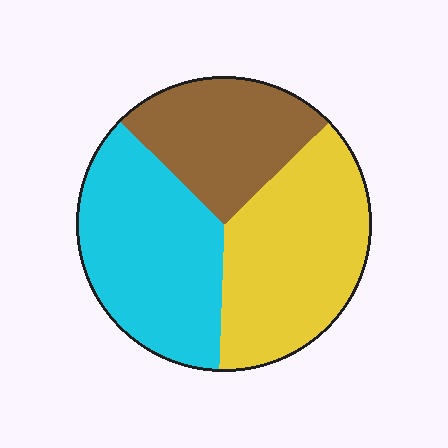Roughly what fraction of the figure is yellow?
Yellow takes up about three eighths (3/8) of the figure.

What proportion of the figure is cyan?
Cyan covers about 35% of the figure.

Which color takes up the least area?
Brown, at roughly 25%.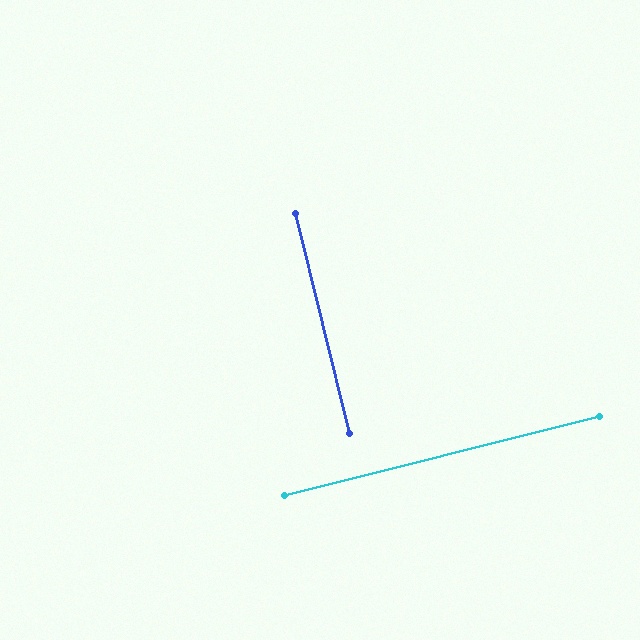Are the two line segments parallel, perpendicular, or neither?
Perpendicular — they meet at approximately 90°.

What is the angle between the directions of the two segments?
Approximately 90 degrees.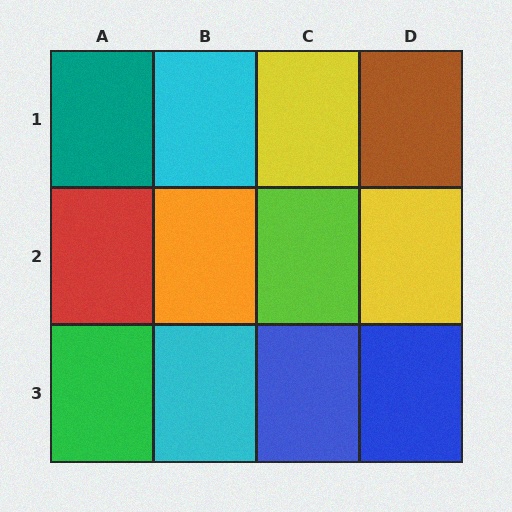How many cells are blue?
2 cells are blue.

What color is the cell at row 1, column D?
Brown.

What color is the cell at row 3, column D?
Blue.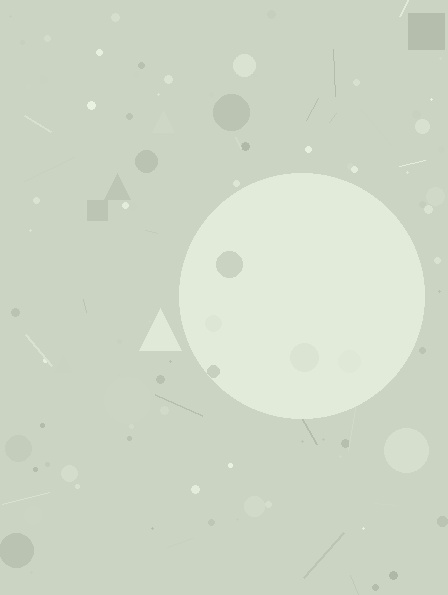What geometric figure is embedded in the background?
A circle is embedded in the background.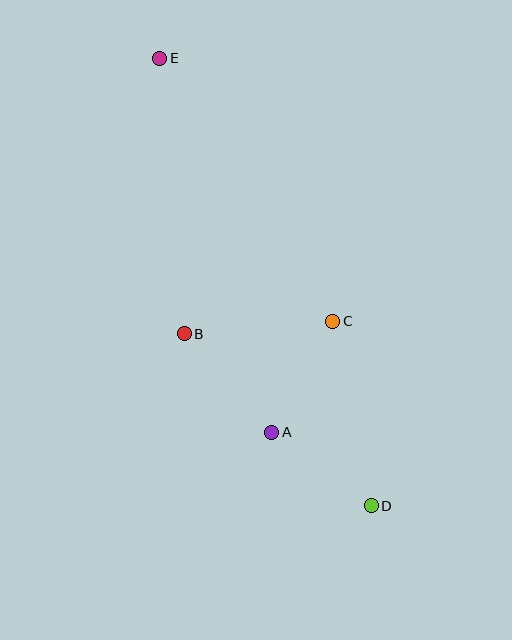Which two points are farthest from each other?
Points D and E are farthest from each other.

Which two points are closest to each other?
Points A and D are closest to each other.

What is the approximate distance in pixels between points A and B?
The distance between A and B is approximately 132 pixels.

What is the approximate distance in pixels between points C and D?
The distance between C and D is approximately 189 pixels.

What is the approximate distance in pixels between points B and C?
The distance between B and C is approximately 149 pixels.